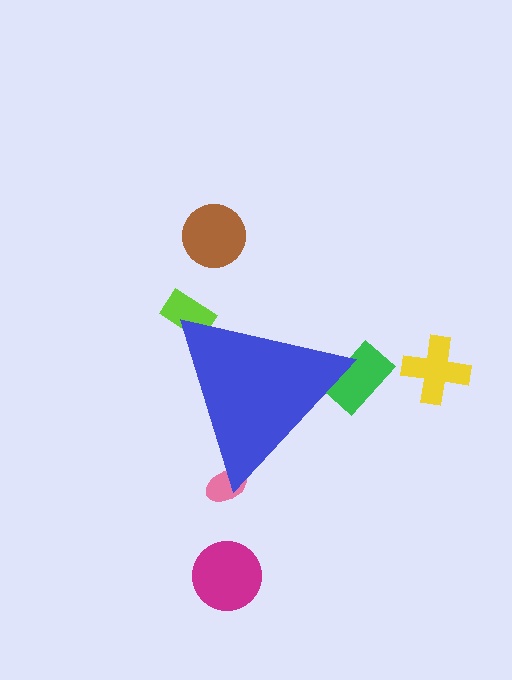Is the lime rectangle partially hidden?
Yes, the lime rectangle is partially hidden behind the blue triangle.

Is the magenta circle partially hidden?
No, the magenta circle is fully visible.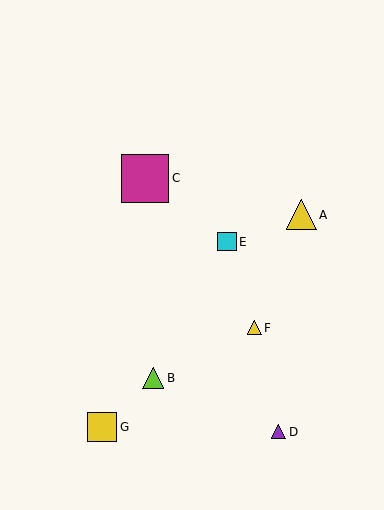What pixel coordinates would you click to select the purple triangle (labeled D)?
Click at (279, 432) to select the purple triangle D.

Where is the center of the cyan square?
The center of the cyan square is at (227, 242).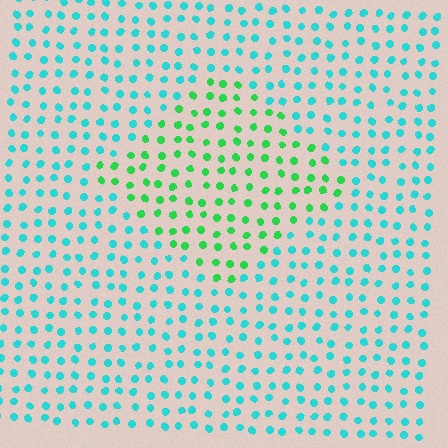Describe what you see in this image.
The image is filled with small cyan elements in a uniform arrangement. A diamond-shaped region is visible where the elements are tinted to a slightly different hue, forming a subtle color boundary.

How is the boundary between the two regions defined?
The boundary is defined purely by a slight shift in hue (about 47 degrees). Spacing, size, and orientation are identical on both sides.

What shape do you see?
I see a diamond.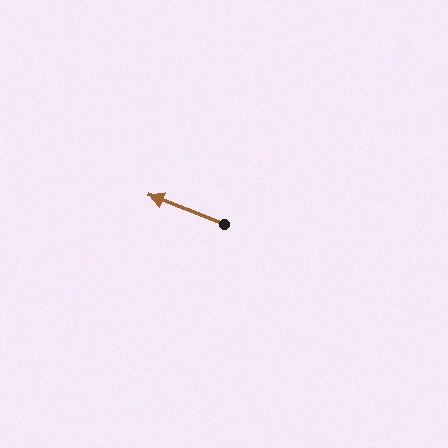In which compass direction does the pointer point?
West.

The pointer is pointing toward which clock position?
Roughly 10 o'clock.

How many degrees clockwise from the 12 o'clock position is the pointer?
Approximately 291 degrees.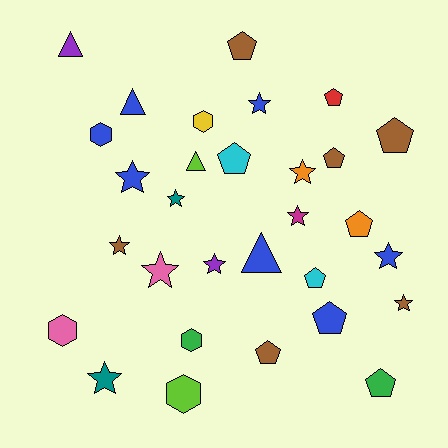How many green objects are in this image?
There are 2 green objects.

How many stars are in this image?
There are 11 stars.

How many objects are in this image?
There are 30 objects.